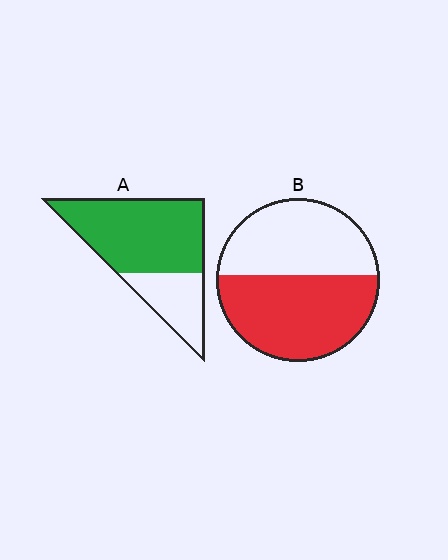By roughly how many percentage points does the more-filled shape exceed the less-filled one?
By roughly 15 percentage points (A over B).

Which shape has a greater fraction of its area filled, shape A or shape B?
Shape A.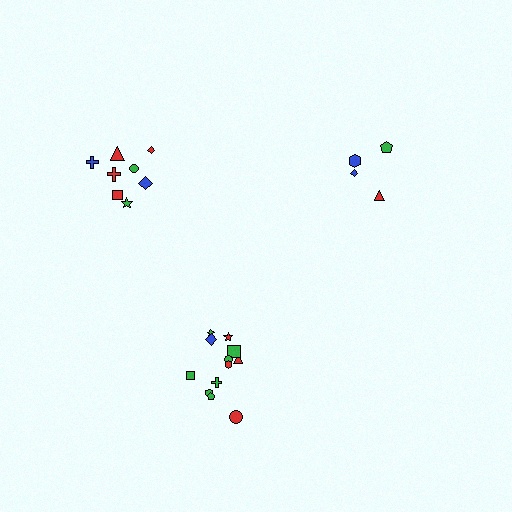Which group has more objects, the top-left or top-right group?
The top-left group.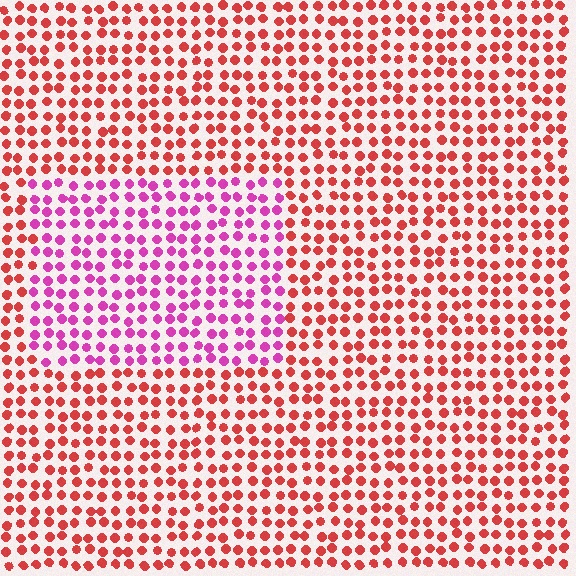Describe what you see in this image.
The image is filled with small red elements in a uniform arrangement. A rectangle-shaped region is visible where the elements are tinted to a slightly different hue, forming a subtle color boundary.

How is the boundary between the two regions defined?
The boundary is defined purely by a slight shift in hue (about 46 degrees). Spacing, size, and orientation are identical on both sides.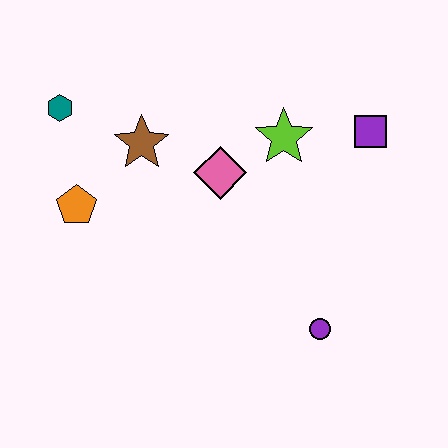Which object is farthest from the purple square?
The teal hexagon is farthest from the purple square.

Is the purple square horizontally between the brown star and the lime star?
No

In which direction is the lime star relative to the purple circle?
The lime star is above the purple circle.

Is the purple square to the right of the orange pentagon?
Yes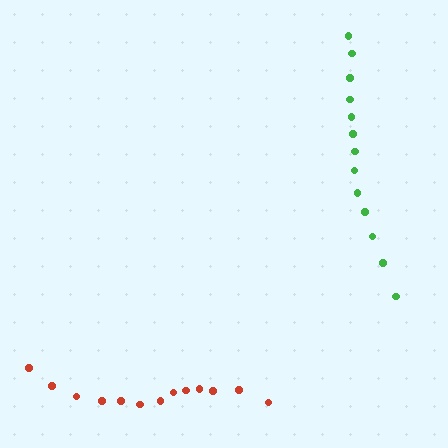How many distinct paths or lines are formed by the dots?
There are 2 distinct paths.